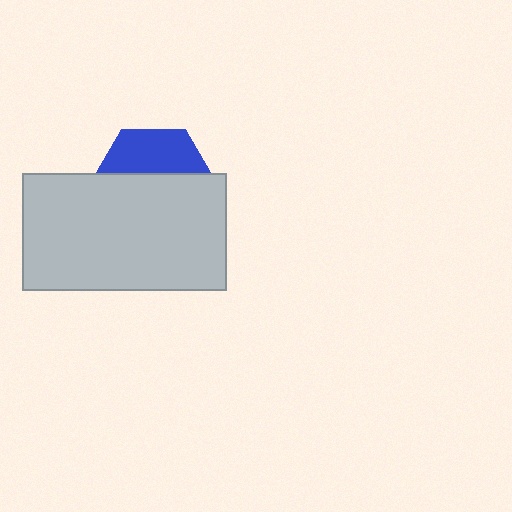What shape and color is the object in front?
The object in front is a light gray rectangle.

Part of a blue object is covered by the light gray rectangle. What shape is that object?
It is a hexagon.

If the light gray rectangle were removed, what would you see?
You would see the complete blue hexagon.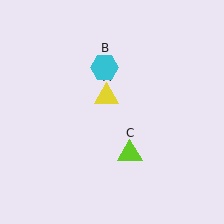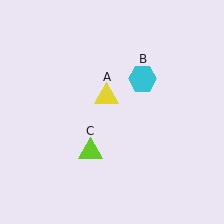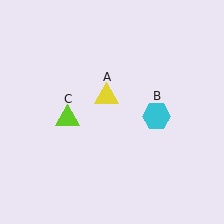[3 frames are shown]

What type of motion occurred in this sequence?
The cyan hexagon (object B), lime triangle (object C) rotated clockwise around the center of the scene.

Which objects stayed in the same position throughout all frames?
Yellow triangle (object A) remained stationary.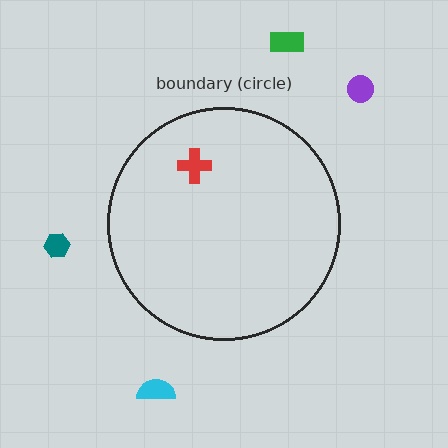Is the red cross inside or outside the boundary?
Inside.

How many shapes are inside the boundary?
1 inside, 4 outside.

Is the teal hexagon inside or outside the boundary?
Outside.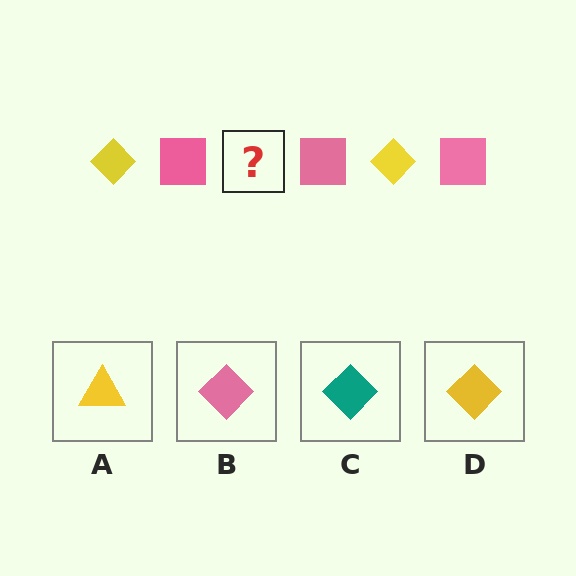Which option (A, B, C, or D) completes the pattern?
D.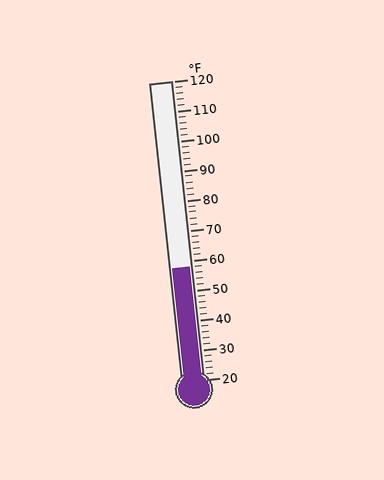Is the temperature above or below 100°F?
The temperature is below 100°F.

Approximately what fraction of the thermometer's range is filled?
The thermometer is filled to approximately 40% of its range.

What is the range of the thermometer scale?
The thermometer scale ranges from 20°F to 120°F.